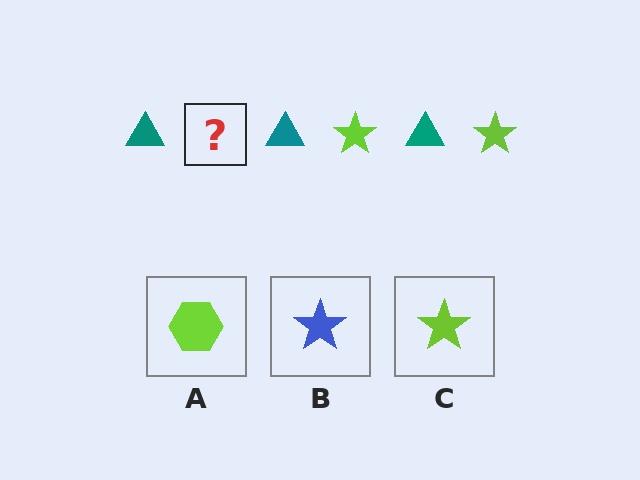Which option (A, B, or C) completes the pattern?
C.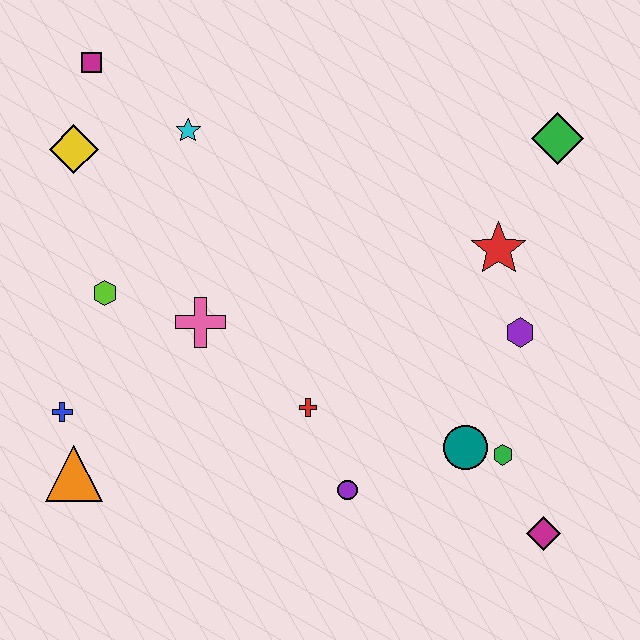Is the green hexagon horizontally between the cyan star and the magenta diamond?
Yes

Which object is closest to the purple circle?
The red cross is closest to the purple circle.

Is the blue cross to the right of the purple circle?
No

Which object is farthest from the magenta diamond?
The magenta square is farthest from the magenta diamond.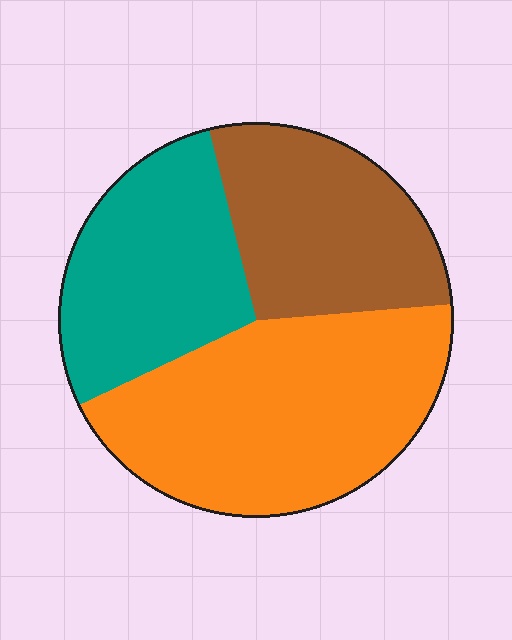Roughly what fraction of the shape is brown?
Brown covers around 30% of the shape.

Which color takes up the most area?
Orange, at roughly 45%.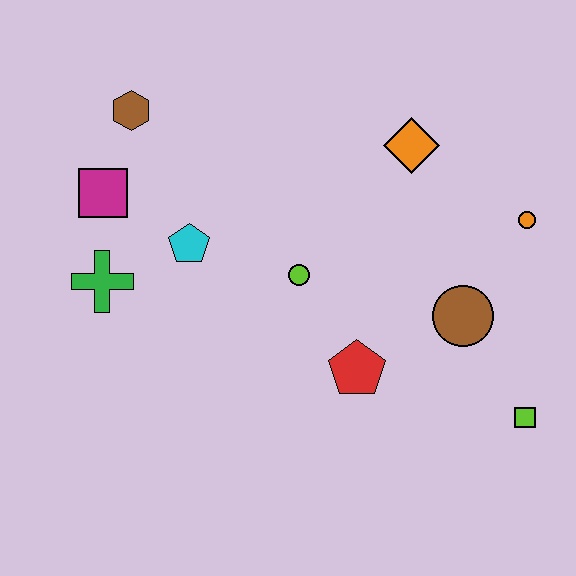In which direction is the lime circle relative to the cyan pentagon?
The lime circle is to the right of the cyan pentagon.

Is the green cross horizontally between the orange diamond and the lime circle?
No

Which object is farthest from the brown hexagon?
The lime square is farthest from the brown hexagon.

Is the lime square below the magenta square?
Yes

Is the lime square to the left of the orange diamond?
No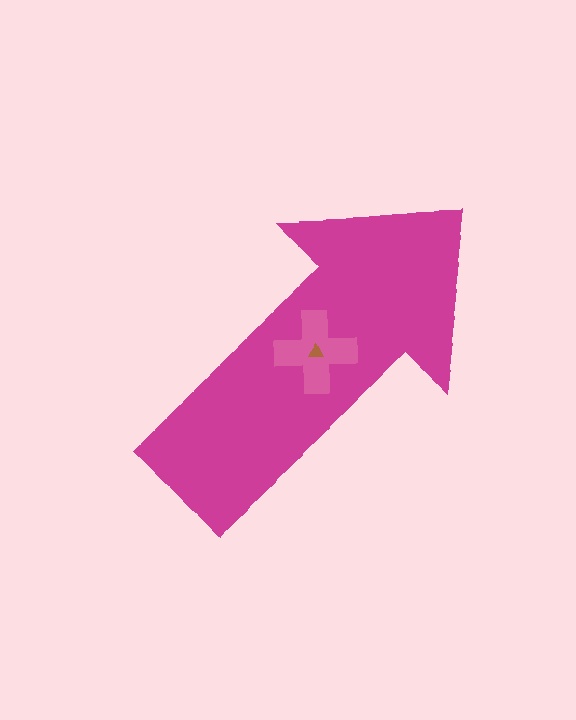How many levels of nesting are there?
3.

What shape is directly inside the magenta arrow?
The pink cross.